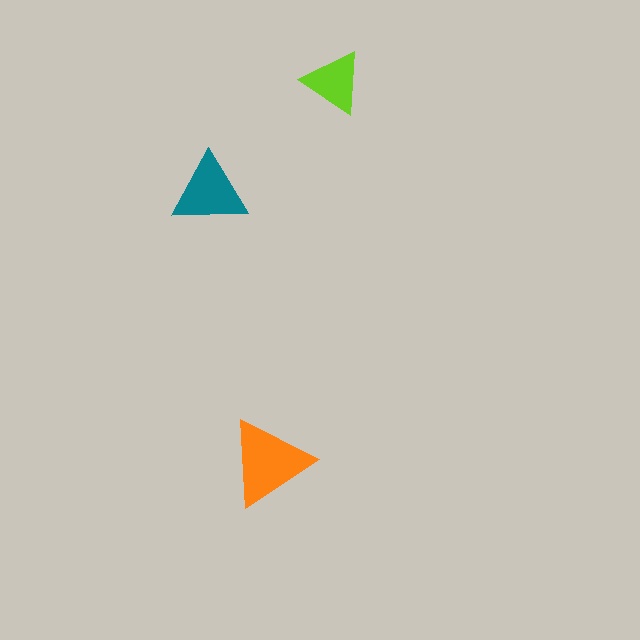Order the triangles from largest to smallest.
the orange one, the teal one, the lime one.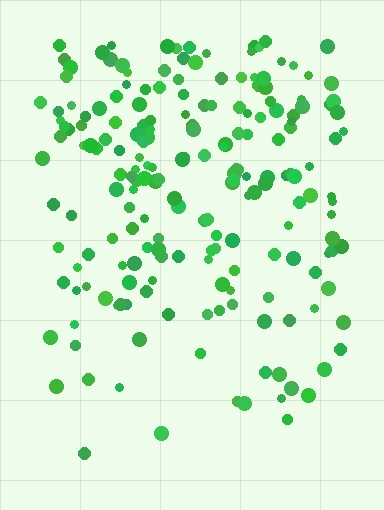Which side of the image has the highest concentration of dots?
The top.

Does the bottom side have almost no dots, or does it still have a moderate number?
Still a moderate number, just noticeably fewer than the top.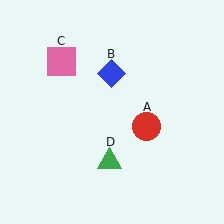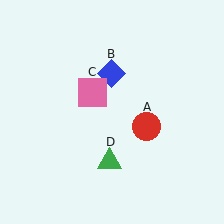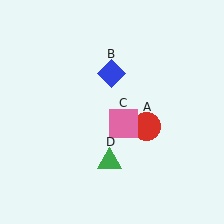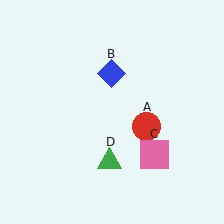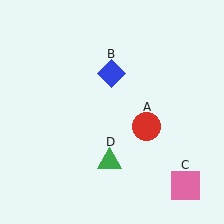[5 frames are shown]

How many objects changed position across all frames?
1 object changed position: pink square (object C).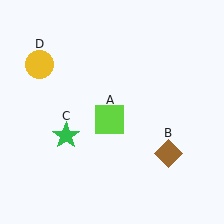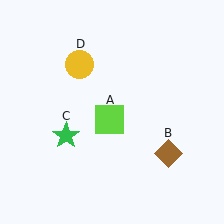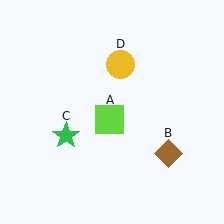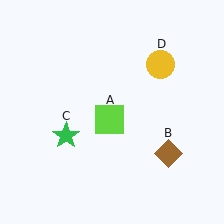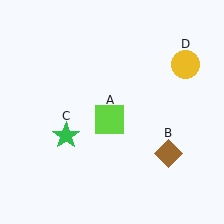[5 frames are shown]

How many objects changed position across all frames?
1 object changed position: yellow circle (object D).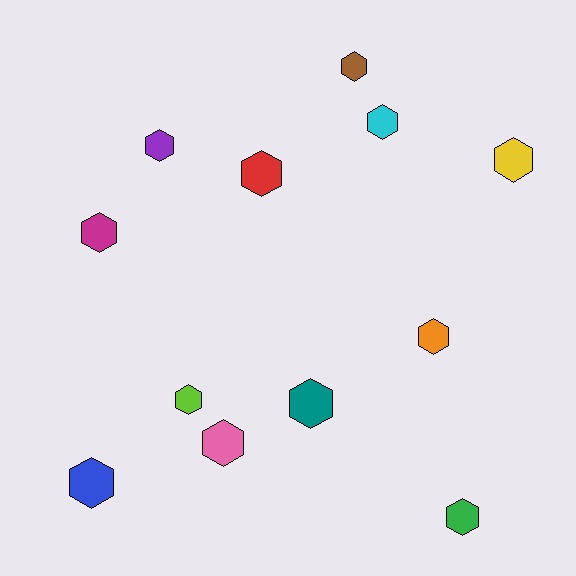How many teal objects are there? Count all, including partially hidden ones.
There is 1 teal object.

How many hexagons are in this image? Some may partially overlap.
There are 12 hexagons.